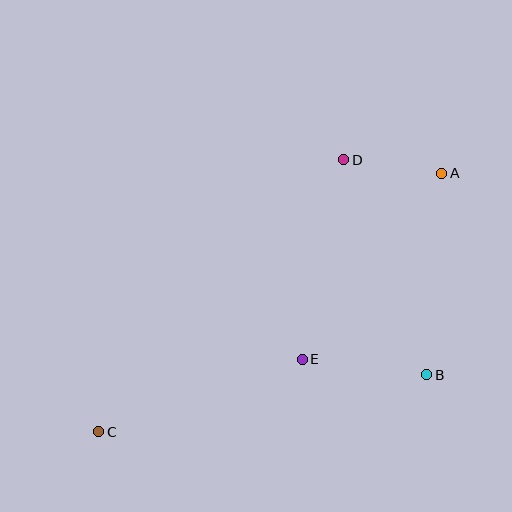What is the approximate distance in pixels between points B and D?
The distance between B and D is approximately 230 pixels.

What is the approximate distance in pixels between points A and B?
The distance between A and B is approximately 202 pixels.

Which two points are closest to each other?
Points A and D are closest to each other.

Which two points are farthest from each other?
Points A and C are farthest from each other.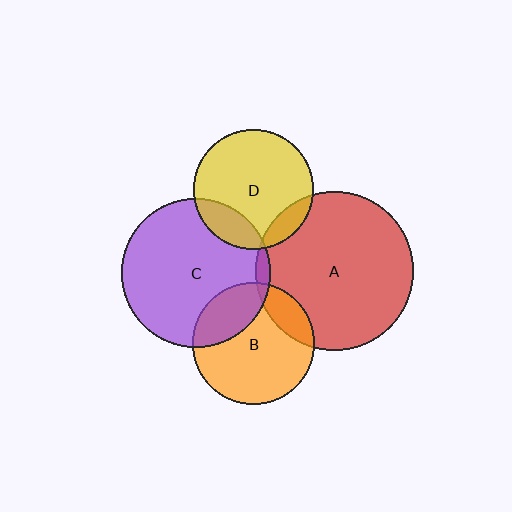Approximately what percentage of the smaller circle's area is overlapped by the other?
Approximately 15%.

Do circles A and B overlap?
Yes.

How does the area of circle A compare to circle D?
Approximately 1.7 times.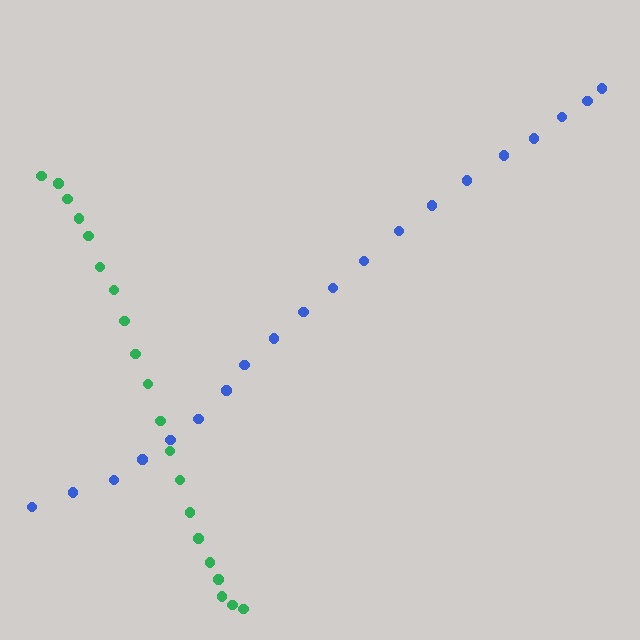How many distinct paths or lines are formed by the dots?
There are 2 distinct paths.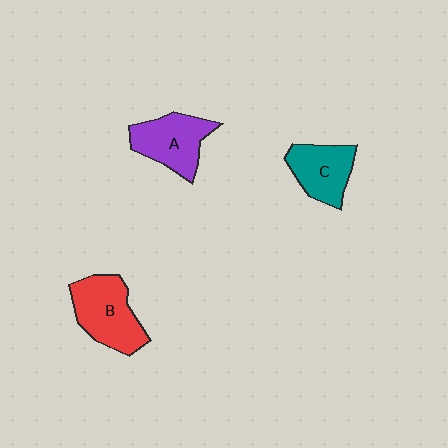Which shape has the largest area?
Shape B (red).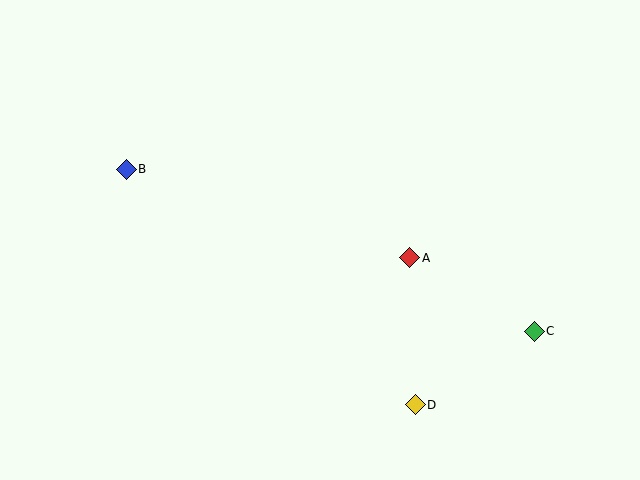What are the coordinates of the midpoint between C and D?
The midpoint between C and D is at (475, 368).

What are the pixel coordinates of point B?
Point B is at (126, 169).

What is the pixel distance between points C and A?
The distance between C and A is 145 pixels.